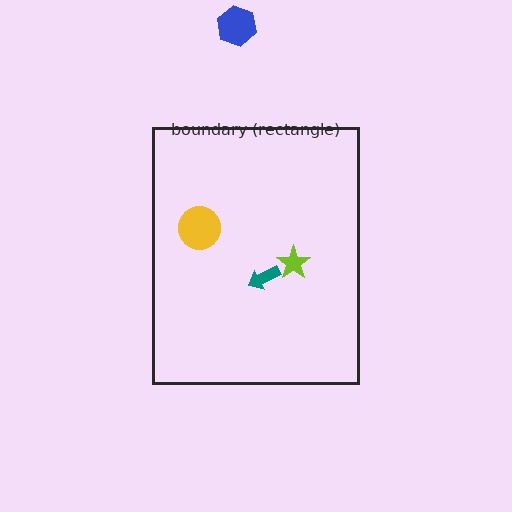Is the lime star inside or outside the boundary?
Inside.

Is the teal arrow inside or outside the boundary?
Inside.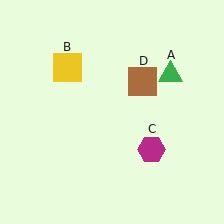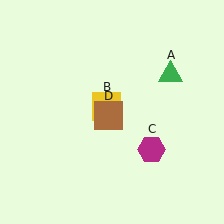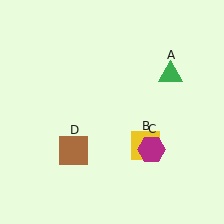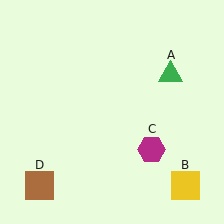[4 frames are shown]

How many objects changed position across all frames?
2 objects changed position: yellow square (object B), brown square (object D).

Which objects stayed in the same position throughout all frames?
Green triangle (object A) and magenta hexagon (object C) remained stationary.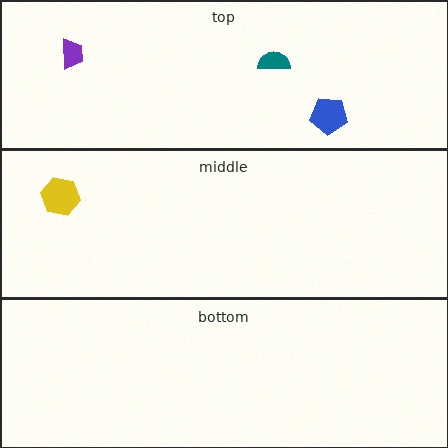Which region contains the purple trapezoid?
The top region.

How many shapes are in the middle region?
1.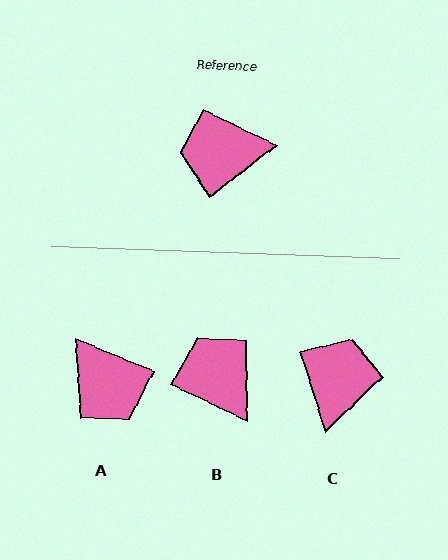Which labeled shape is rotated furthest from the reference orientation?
A, about 119 degrees away.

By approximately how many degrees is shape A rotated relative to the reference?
Approximately 119 degrees counter-clockwise.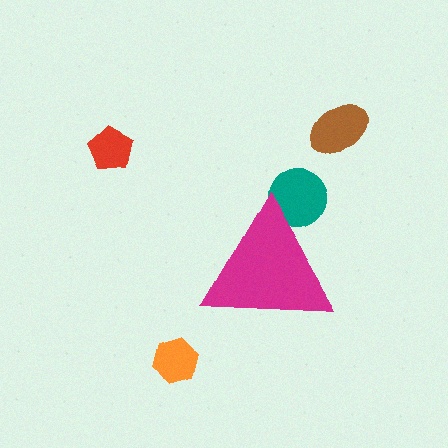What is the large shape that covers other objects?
A magenta triangle.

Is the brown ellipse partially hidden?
No, the brown ellipse is fully visible.